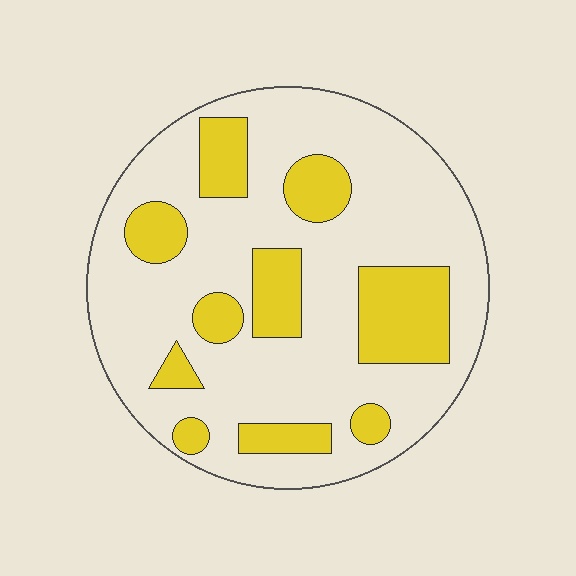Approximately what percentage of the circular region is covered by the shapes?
Approximately 25%.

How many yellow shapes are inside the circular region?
10.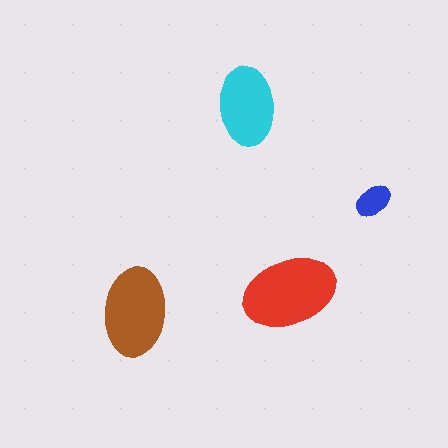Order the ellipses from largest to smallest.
the red one, the brown one, the cyan one, the blue one.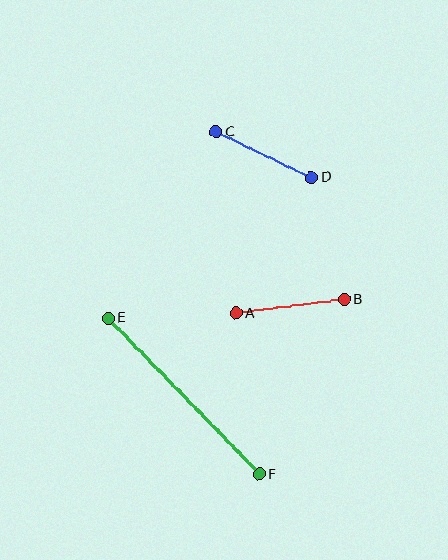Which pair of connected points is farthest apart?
Points E and F are farthest apart.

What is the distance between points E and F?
The distance is approximately 217 pixels.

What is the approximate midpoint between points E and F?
The midpoint is at approximately (184, 396) pixels.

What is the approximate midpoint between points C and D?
The midpoint is at approximately (264, 155) pixels.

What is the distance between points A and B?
The distance is approximately 109 pixels.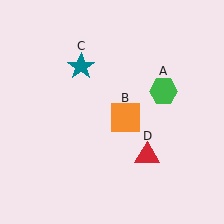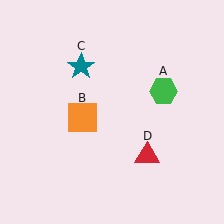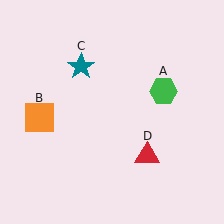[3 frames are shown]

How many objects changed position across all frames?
1 object changed position: orange square (object B).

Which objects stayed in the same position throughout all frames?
Green hexagon (object A) and teal star (object C) and red triangle (object D) remained stationary.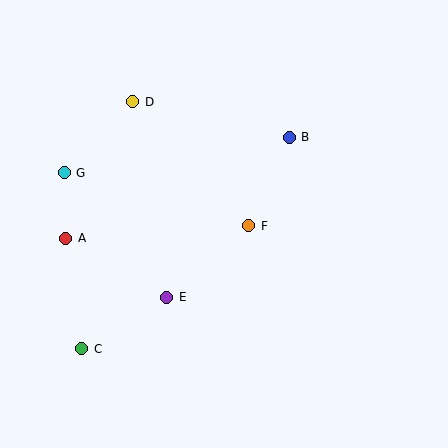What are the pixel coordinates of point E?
Point E is at (167, 297).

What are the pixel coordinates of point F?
Point F is at (249, 226).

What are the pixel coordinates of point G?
Point G is at (64, 173).